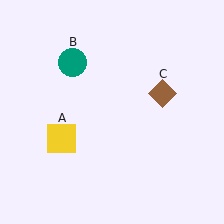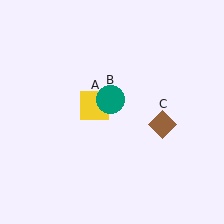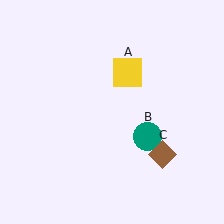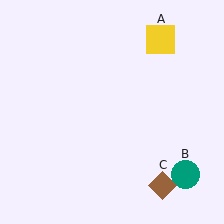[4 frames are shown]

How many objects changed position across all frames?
3 objects changed position: yellow square (object A), teal circle (object B), brown diamond (object C).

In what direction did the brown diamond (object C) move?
The brown diamond (object C) moved down.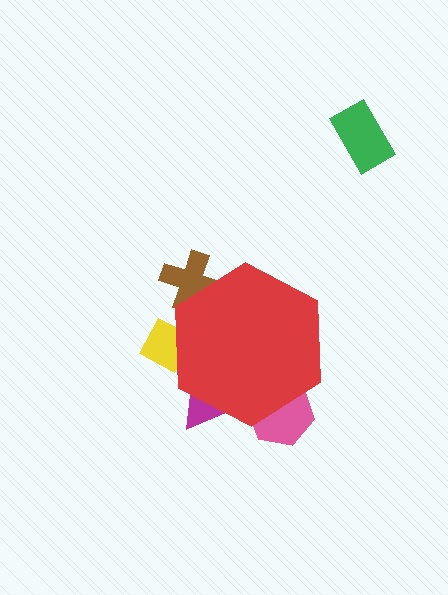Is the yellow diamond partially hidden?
Yes, the yellow diamond is partially hidden behind the red hexagon.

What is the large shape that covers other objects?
A red hexagon.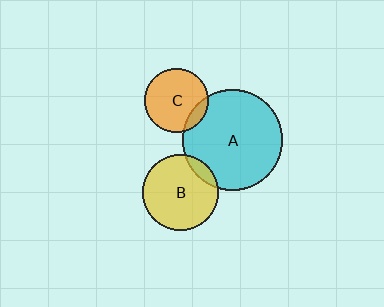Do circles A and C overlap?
Yes.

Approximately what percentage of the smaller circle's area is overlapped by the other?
Approximately 15%.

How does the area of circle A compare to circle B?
Approximately 1.7 times.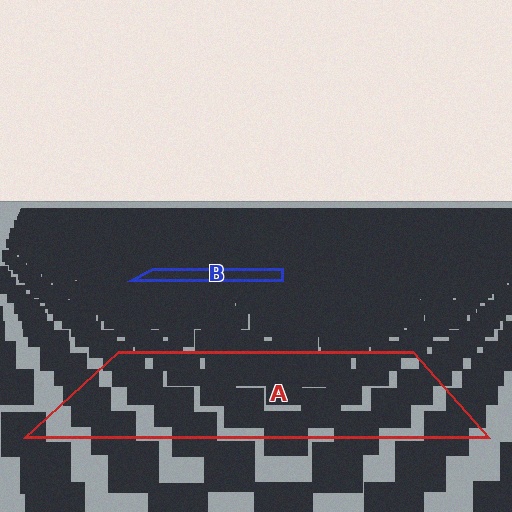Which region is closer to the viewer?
Region A is closer. The texture elements there are larger and more spread out.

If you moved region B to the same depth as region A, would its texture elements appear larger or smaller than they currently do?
They would appear larger. At a closer depth, the same texture elements are projected at a bigger on-screen size.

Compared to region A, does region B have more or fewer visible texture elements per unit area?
Region B has more texture elements per unit area — they are packed more densely because it is farther away.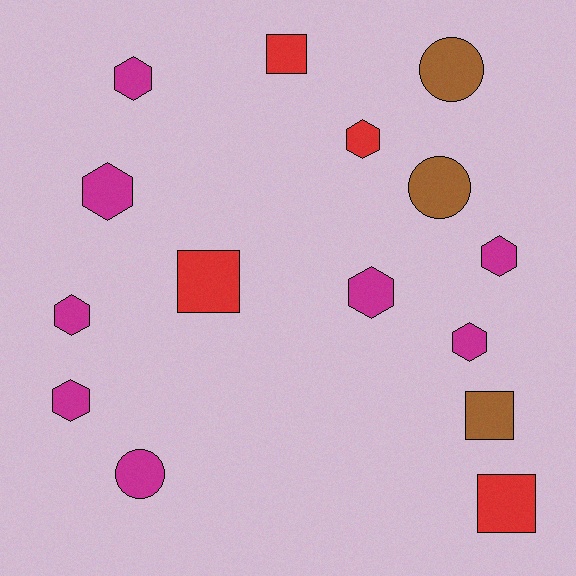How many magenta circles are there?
There is 1 magenta circle.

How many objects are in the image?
There are 15 objects.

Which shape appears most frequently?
Hexagon, with 8 objects.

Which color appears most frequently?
Magenta, with 8 objects.